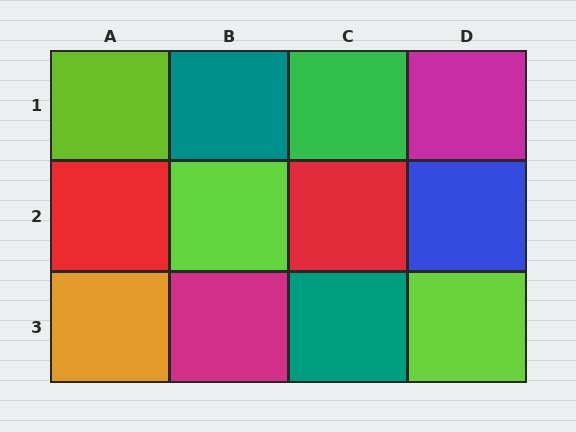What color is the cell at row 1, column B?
Teal.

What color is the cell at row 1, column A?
Lime.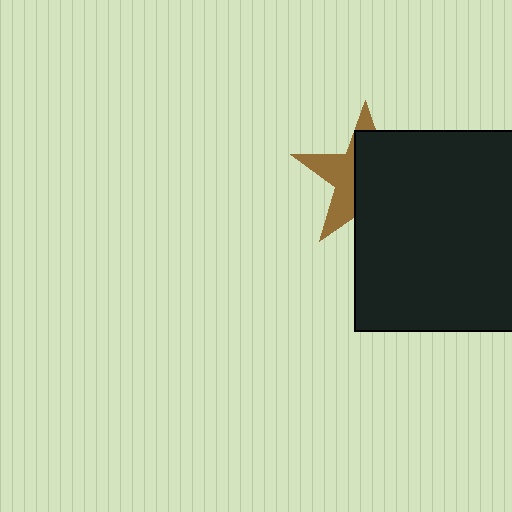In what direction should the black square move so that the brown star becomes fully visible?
The black square should move right. That is the shortest direction to clear the overlap and leave the brown star fully visible.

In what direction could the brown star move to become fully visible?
The brown star could move left. That would shift it out from behind the black square entirely.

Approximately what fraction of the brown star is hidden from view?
Roughly 61% of the brown star is hidden behind the black square.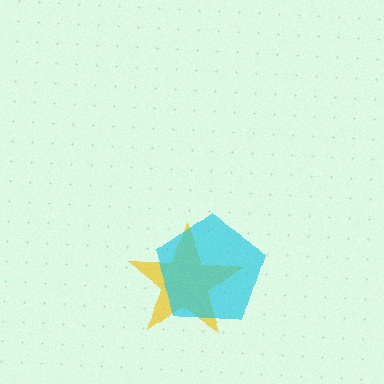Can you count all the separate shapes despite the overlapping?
Yes, there are 2 separate shapes.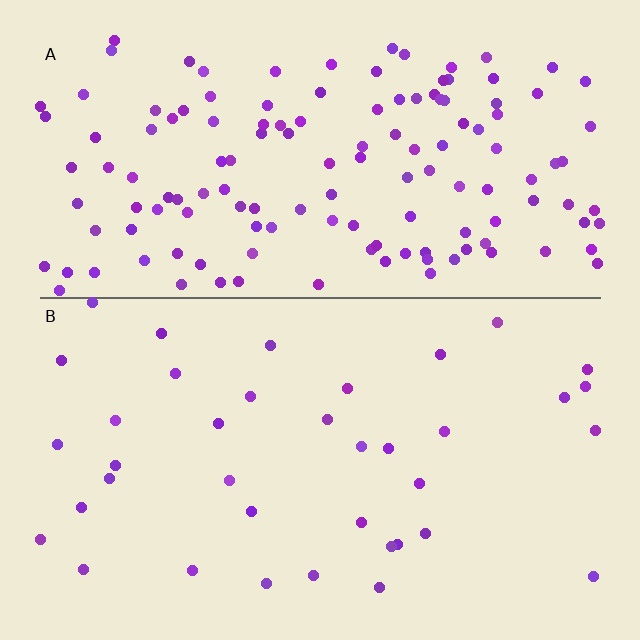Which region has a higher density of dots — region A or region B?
A (the top).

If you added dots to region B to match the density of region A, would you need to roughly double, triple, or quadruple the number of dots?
Approximately quadruple.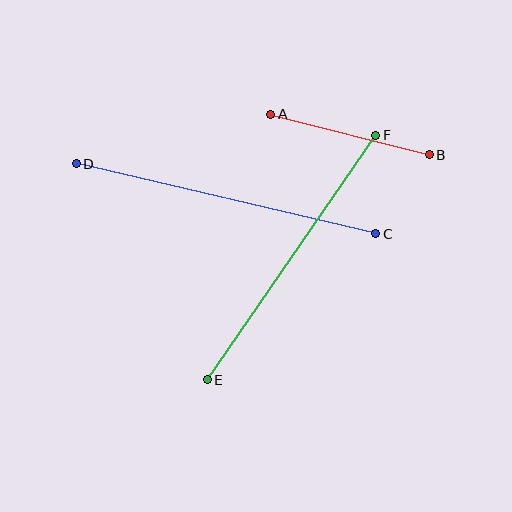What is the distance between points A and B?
The distance is approximately 164 pixels.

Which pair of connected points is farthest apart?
Points C and D are farthest apart.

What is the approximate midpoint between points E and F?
The midpoint is at approximately (292, 258) pixels.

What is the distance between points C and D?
The distance is approximately 308 pixels.